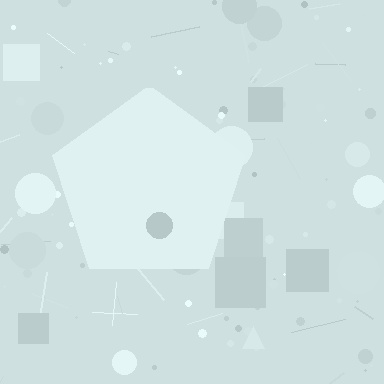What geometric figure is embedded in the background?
A pentagon is embedded in the background.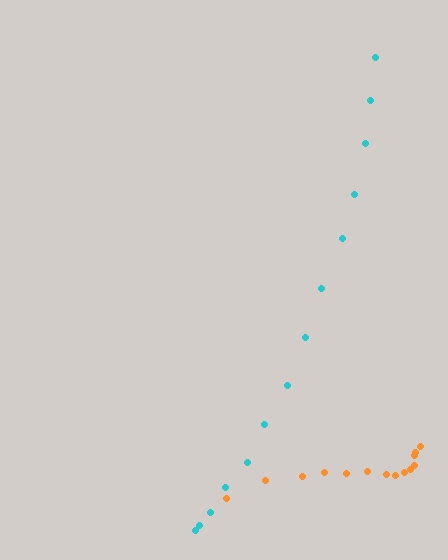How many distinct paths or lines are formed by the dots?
There are 2 distinct paths.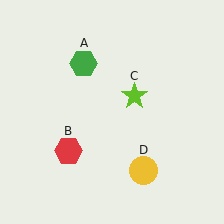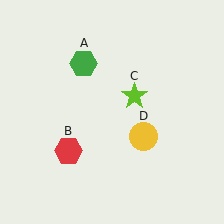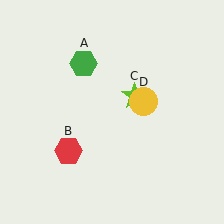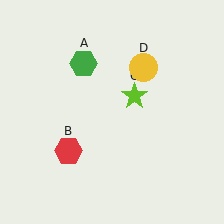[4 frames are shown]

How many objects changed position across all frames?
1 object changed position: yellow circle (object D).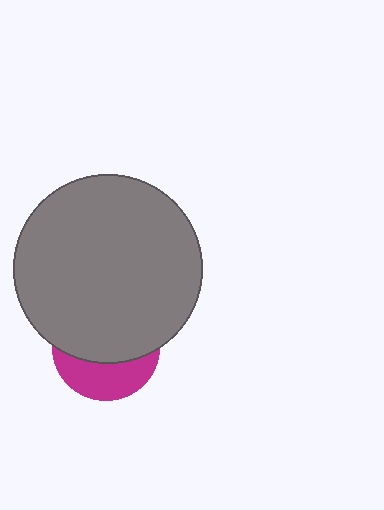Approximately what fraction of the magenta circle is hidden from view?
Roughly 63% of the magenta circle is hidden behind the gray circle.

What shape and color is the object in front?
The object in front is a gray circle.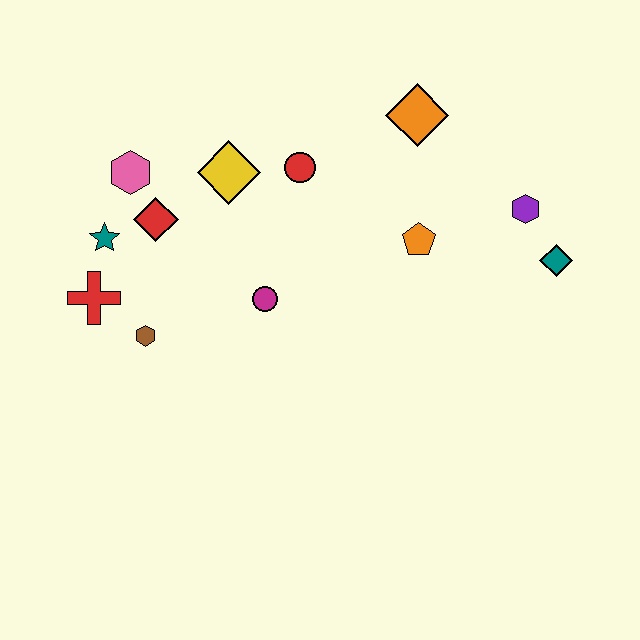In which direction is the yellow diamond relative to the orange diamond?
The yellow diamond is to the left of the orange diamond.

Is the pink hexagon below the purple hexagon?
No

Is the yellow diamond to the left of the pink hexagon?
No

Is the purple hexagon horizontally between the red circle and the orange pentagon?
No